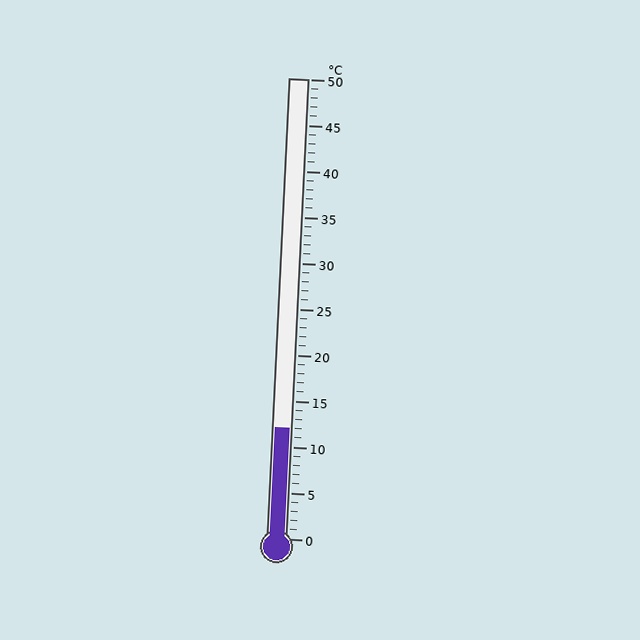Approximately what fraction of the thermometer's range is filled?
The thermometer is filled to approximately 25% of its range.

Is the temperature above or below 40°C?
The temperature is below 40°C.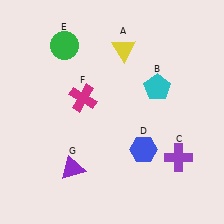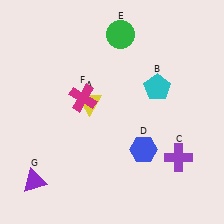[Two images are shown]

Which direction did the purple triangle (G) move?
The purple triangle (G) moved left.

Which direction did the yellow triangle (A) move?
The yellow triangle (A) moved down.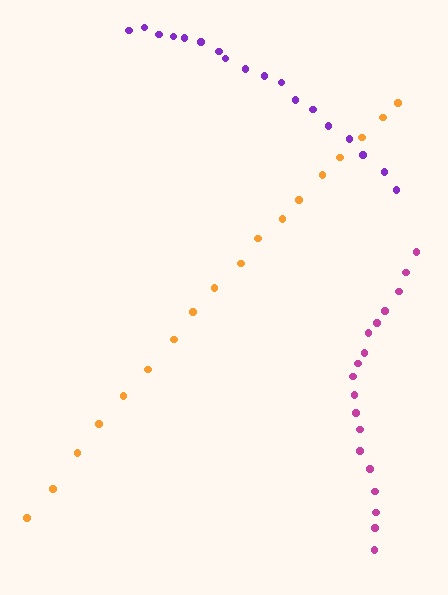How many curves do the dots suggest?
There are 3 distinct paths.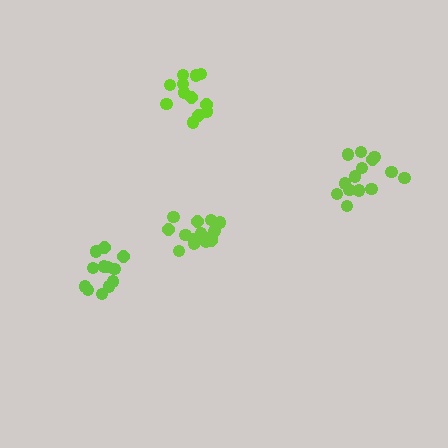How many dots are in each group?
Group 1: 15 dots, Group 2: 16 dots, Group 3: 12 dots, Group 4: 12 dots (55 total).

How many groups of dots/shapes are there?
There are 4 groups.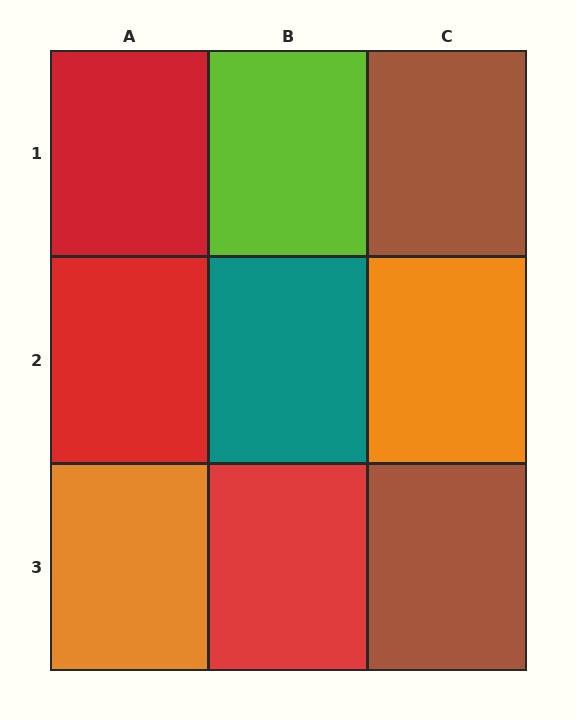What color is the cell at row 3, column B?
Red.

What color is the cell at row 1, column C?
Brown.